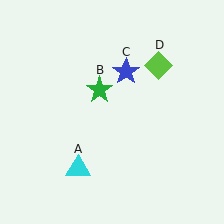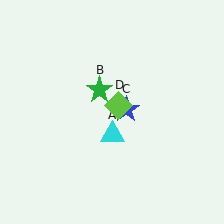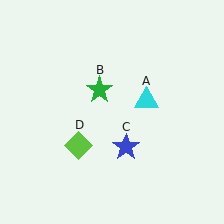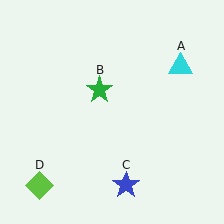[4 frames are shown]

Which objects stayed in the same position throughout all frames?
Green star (object B) remained stationary.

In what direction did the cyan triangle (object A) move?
The cyan triangle (object A) moved up and to the right.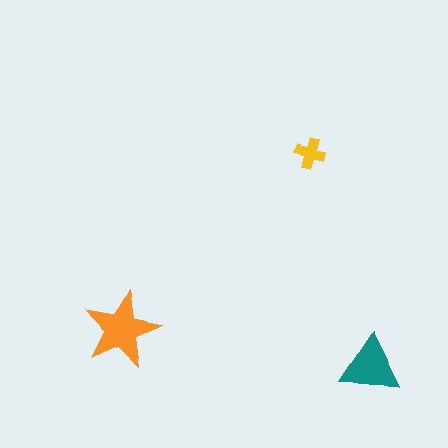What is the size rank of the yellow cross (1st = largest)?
3rd.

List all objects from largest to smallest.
The orange star, the teal triangle, the yellow cross.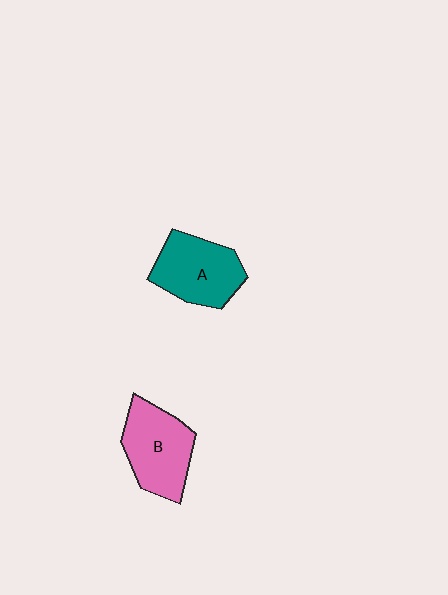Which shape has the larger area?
Shape B (pink).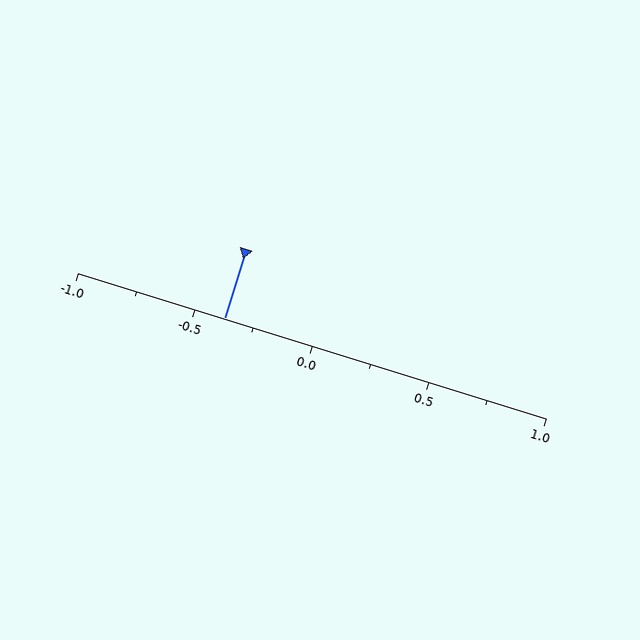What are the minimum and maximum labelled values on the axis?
The axis runs from -1.0 to 1.0.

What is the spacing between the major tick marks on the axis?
The major ticks are spaced 0.5 apart.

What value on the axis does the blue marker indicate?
The marker indicates approximately -0.38.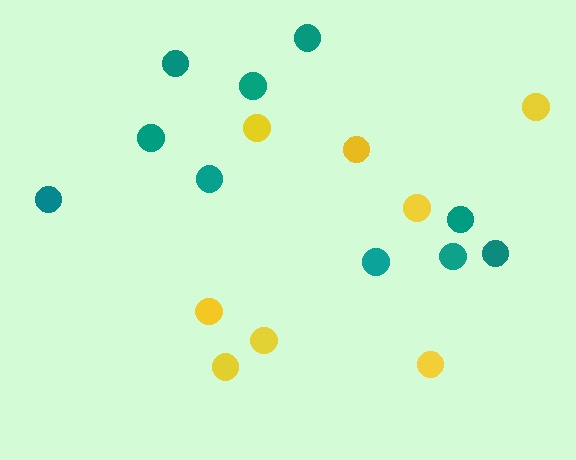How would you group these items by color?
There are 2 groups: one group of teal circles (10) and one group of yellow circles (8).